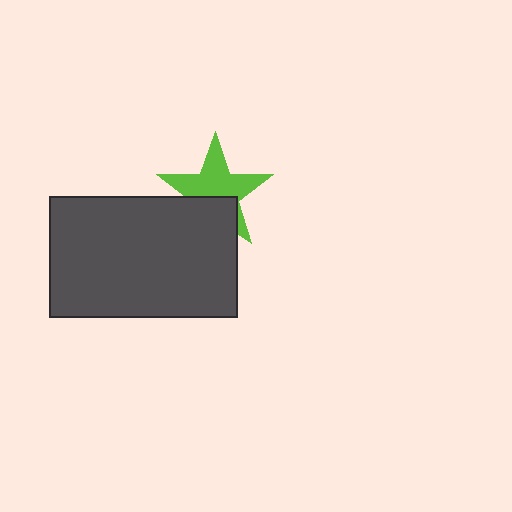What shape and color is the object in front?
The object in front is a dark gray rectangle.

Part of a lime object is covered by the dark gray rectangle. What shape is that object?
It is a star.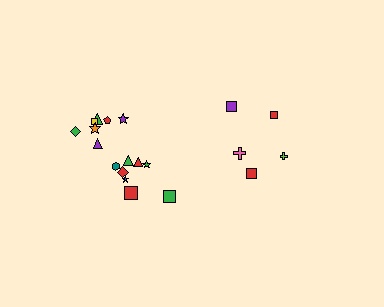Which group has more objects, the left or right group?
The left group.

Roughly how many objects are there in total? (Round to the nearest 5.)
Roughly 20 objects in total.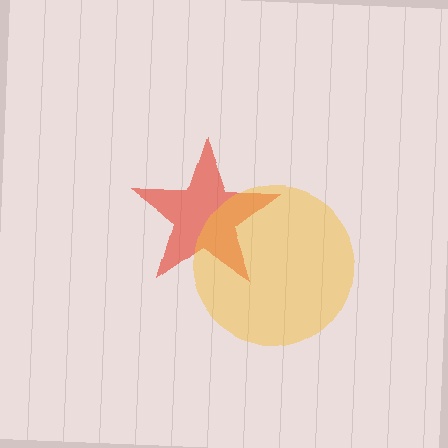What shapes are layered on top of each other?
The layered shapes are: a red star, a yellow circle.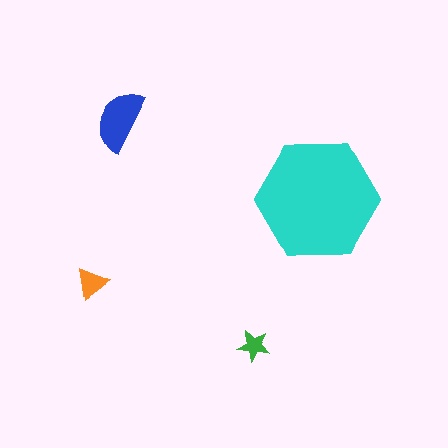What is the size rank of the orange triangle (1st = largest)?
3rd.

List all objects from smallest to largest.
The green star, the orange triangle, the blue semicircle, the cyan hexagon.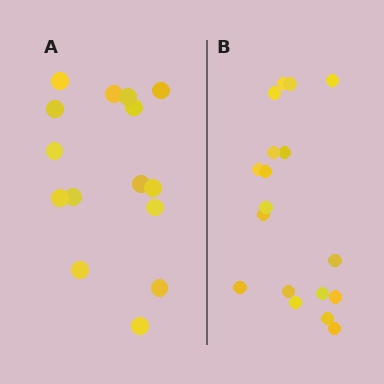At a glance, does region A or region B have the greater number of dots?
Region B (the right region) has more dots.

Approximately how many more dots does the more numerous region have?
Region B has just a few more — roughly 2 or 3 more dots than region A.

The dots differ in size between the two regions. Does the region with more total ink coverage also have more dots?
No. Region A has more total ink coverage because its dots are larger, but region B actually contains more individual dots. Total area can be misleading — the number of items is what matters here.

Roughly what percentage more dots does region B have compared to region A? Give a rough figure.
About 20% more.